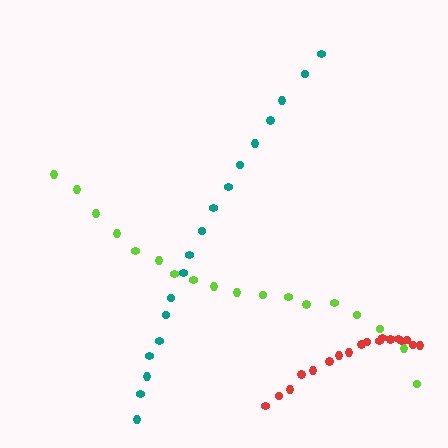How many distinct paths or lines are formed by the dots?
There are 3 distinct paths.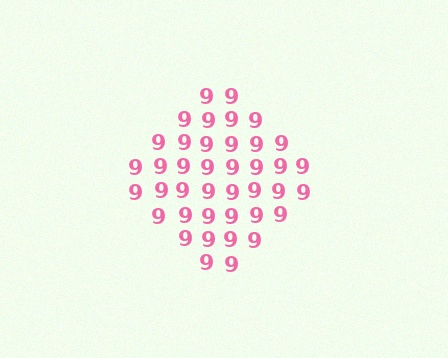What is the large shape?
The large shape is a diamond.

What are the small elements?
The small elements are digit 9's.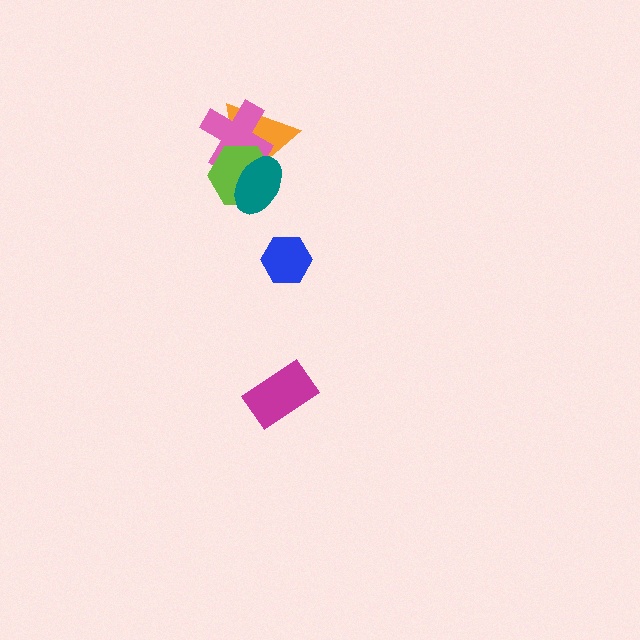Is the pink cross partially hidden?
Yes, it is partially covered by another shape.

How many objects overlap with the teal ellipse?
3 objects overlap with the teal ellipse.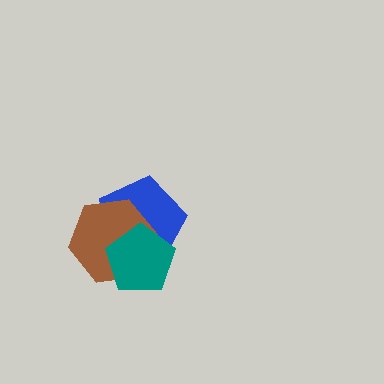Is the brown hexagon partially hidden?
Yes, it is partially covered by another shape.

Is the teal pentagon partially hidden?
No, no other shape covers it.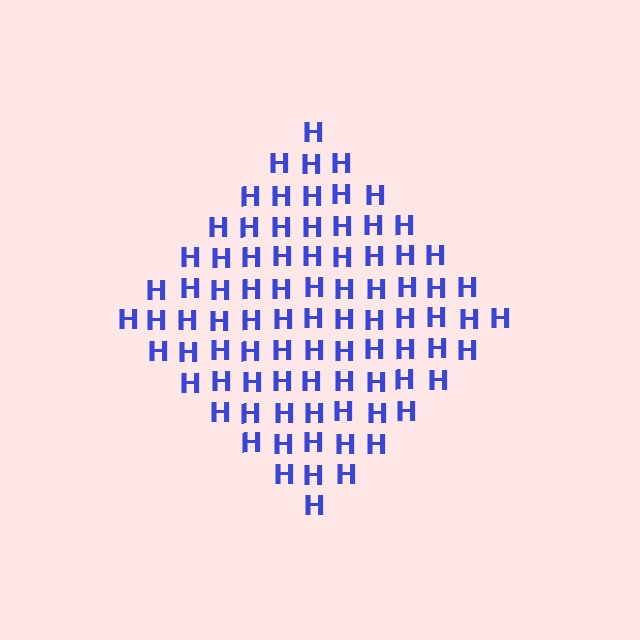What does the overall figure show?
The overall figure shows a diamond.